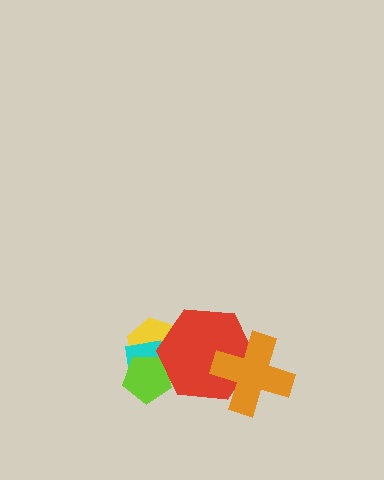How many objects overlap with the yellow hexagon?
3 objects overlap with the yellow hexagon.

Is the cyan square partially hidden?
Yes, it is partially covered by another shape.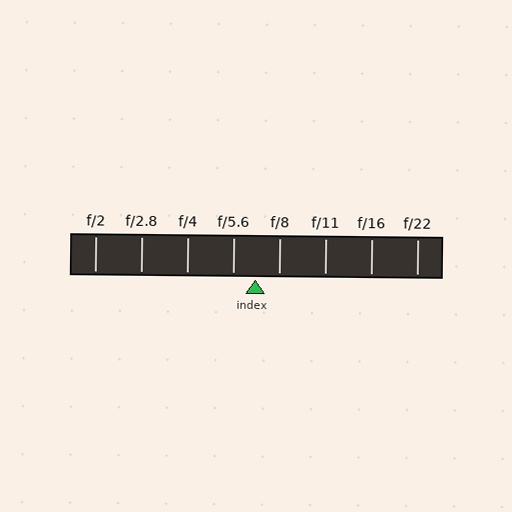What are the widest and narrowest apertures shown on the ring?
The widest aperture shown is f/2 and the narrowest is f/22.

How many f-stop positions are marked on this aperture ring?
There are 8 f-stop positions marked.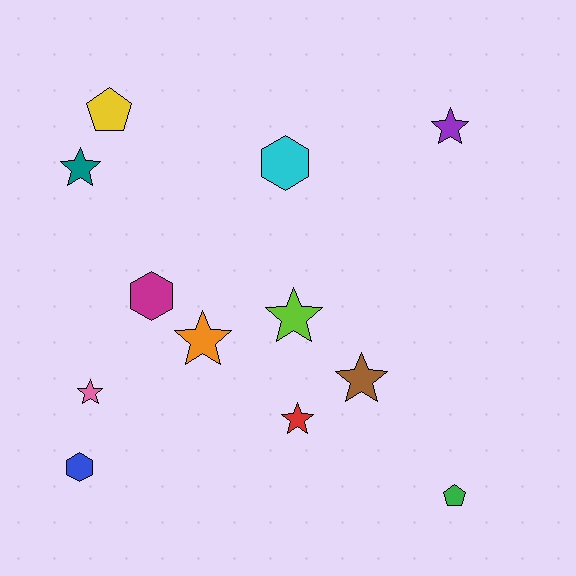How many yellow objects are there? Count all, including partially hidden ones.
There is 1 yellow object.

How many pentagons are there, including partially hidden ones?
There are 2 pentagons.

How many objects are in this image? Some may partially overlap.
There are 12 objects.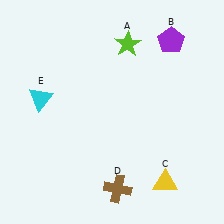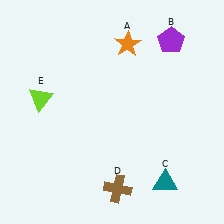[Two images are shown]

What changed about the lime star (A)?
In Image 1, A is lime. In Image 2, it changed to orange.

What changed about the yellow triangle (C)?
In Image 1, C is yellow. In Image 2, it changed to teal.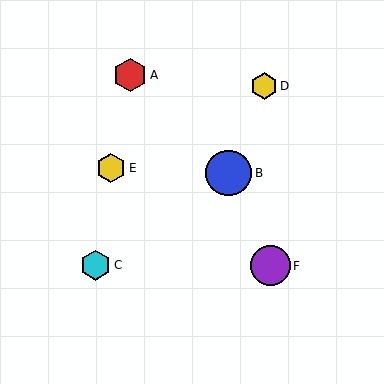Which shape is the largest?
The blue circle (labeled B) is the largest.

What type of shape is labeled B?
Shape B is a blue circle.